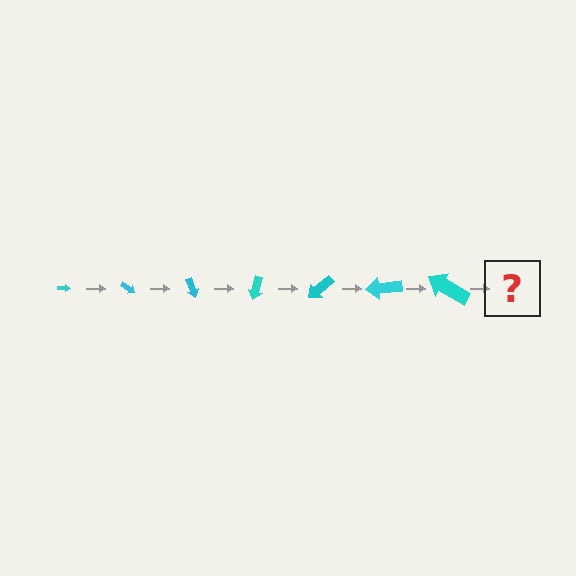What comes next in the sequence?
The next element should be an arrow, larger than the previous one and rotated 245 degrees from the start.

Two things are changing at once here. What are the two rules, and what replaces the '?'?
The two rules are that the arrow grows larger each step and it rotates 35 degrees each step. The '?' should be an arrow, larger than the previous one and rotated 245 degrees from the start.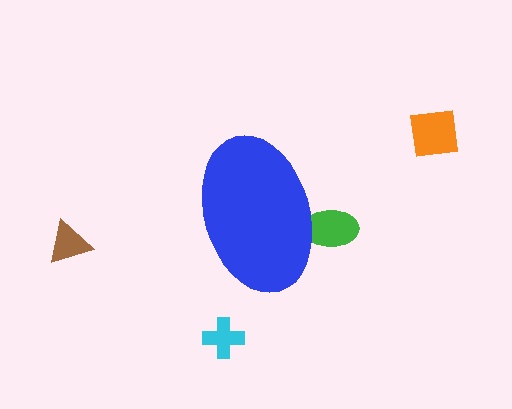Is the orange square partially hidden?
No, the orange square is fully visible.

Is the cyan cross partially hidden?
No, the cyan cross is fully visible.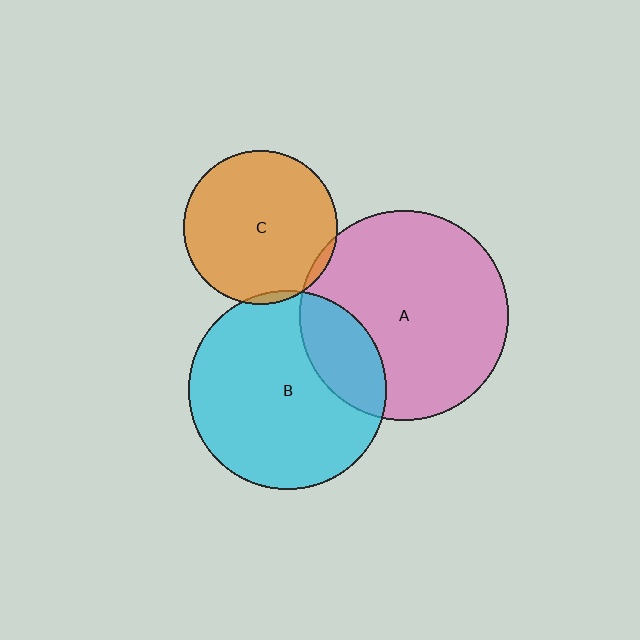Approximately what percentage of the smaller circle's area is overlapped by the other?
Approximately 5%.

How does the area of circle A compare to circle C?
Approximately 1.9 times.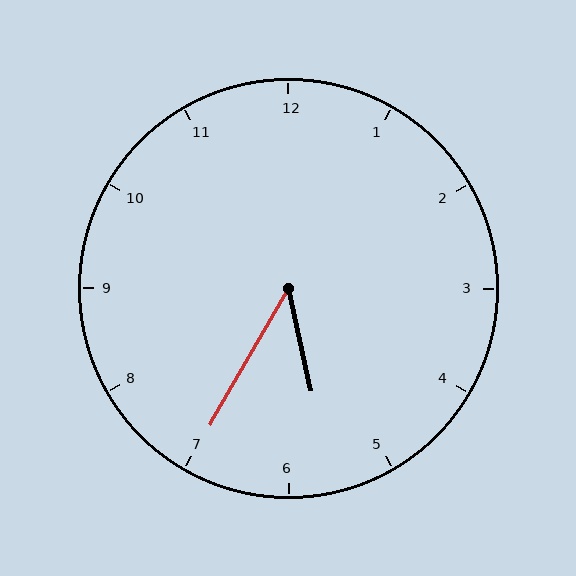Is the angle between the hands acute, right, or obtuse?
It is acute.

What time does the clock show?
5:35.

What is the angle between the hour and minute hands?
Approximately 42 degrees.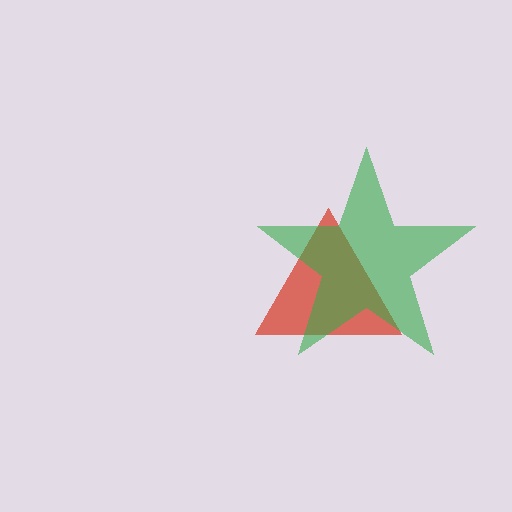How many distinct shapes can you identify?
There are 2 distinct shapes: a red triangle, a green star.